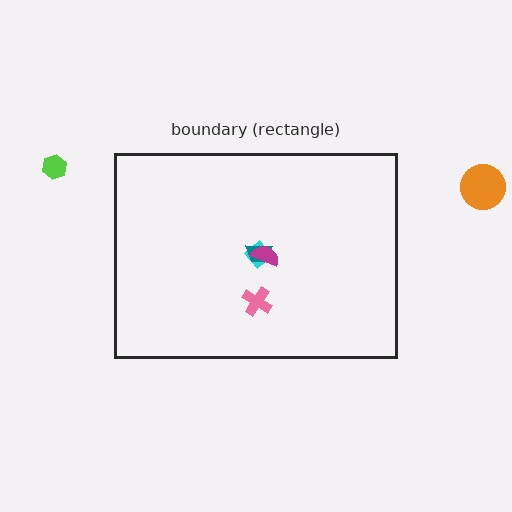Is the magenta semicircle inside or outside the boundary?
Inside.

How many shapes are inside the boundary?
4 inside, 2 outside.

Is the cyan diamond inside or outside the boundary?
Inside.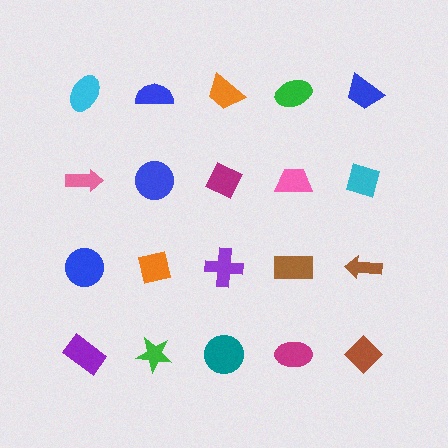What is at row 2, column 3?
A magenta diamond.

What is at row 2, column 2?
A blue circle.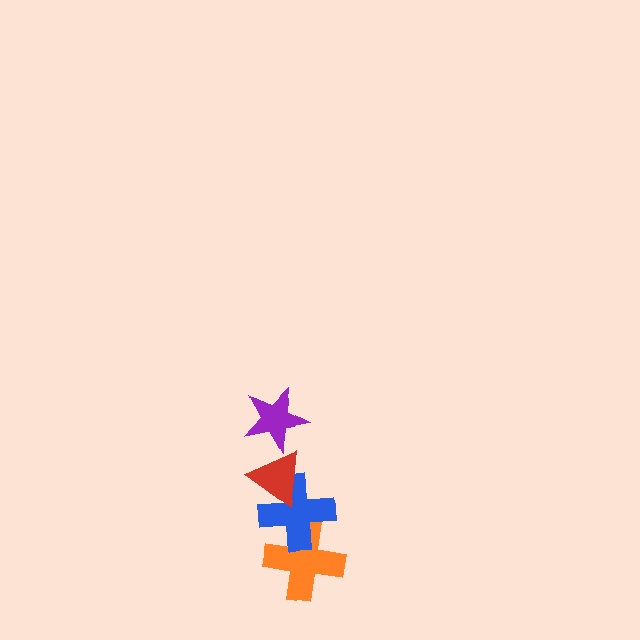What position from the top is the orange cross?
The orange cross is 4th from the top.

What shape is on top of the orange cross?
The blue cross is on top of the orange cross.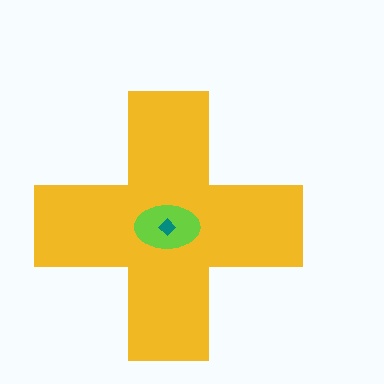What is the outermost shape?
The yellow cross.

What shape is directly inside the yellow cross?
The lime ellipse.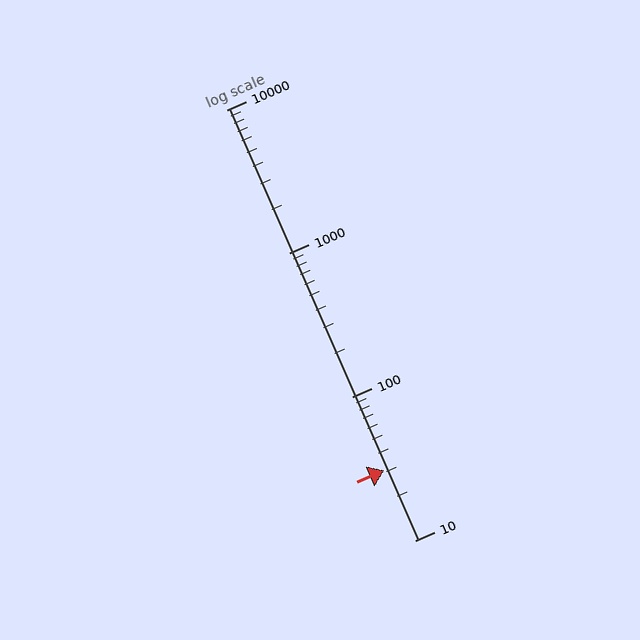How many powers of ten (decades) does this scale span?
The scale spans 3 decades, from 10 to 10000.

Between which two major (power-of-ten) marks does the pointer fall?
The pointer is between 10 and 100.